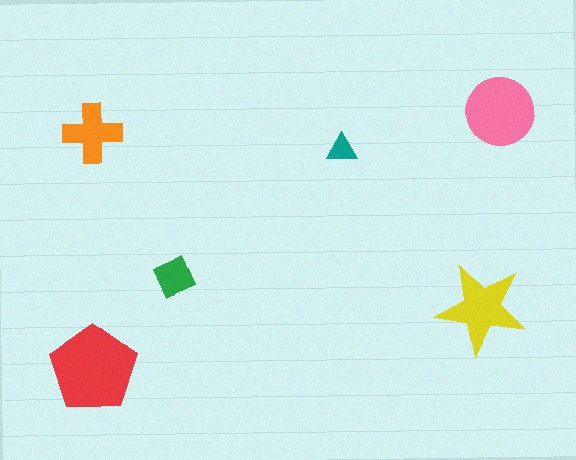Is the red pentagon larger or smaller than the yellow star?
Larger.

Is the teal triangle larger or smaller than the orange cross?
Smaller.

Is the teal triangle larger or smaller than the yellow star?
Smaller.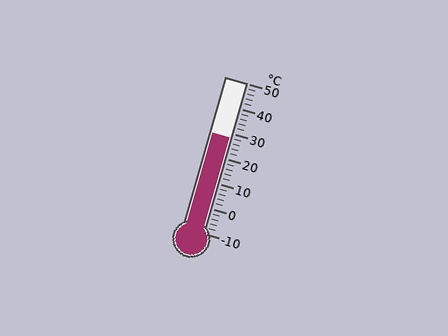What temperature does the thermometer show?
The thermometer shows approximately 28°C.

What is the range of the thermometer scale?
The thermometer scale ranges from -10°C to 50°C.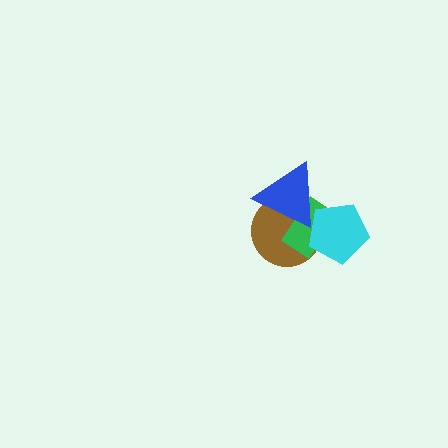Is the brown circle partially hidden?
Yes, it is partially covered by another shape.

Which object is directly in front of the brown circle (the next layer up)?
The green rectangle is directly in front of the brown circle.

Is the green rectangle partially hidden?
Yes, it is partially covered by another shape.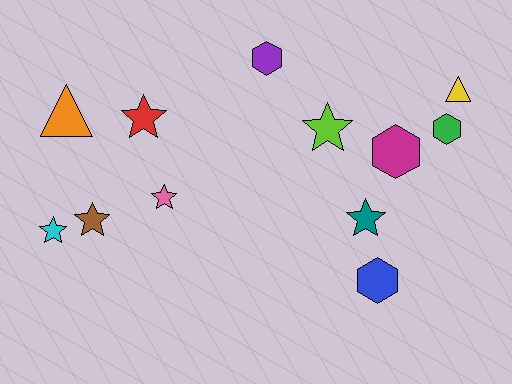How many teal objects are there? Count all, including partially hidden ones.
There is 1 teal object.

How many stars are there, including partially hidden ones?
There are 6 stars.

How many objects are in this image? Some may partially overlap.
There are 12 objects.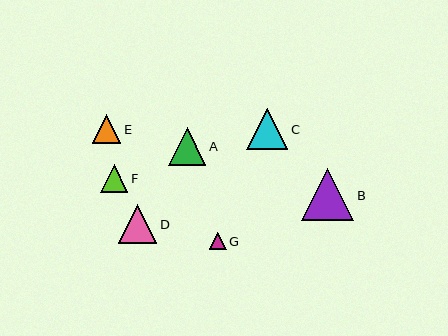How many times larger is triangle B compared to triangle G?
Triangle B is approximately 3.1 times the size of triangle G.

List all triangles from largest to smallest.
From largest to smallest: B, C, D, A, E, F, G.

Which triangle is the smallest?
Triangle G is the smallest with a size of approximately 17 pixels.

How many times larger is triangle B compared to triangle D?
Triangle B is approximately 1.4 times the size of triangle D.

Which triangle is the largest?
Triangle B is the largest with a size of approximately 52 pixels.